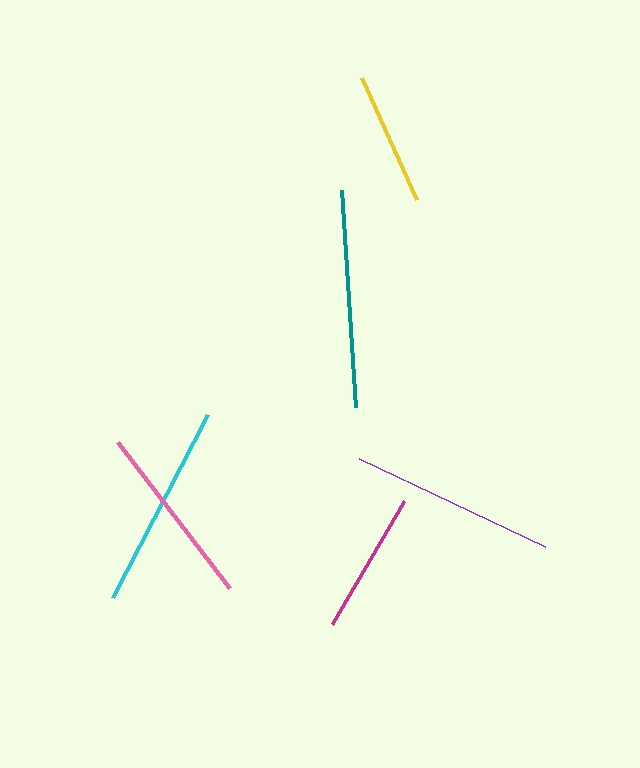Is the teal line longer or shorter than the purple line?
The teal line is longer than the purple line.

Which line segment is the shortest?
The yellow line is the shortest at approximately 133 pixels.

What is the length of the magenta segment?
The magenta segment is approximately 143 pixels long.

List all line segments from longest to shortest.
From longest to shortest: teal, cyan, purple, pink, magenta, yellow.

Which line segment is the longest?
The teal line is the longest at approximately 217 pixels.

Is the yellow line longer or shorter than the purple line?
The purple line is longer than the yellow line.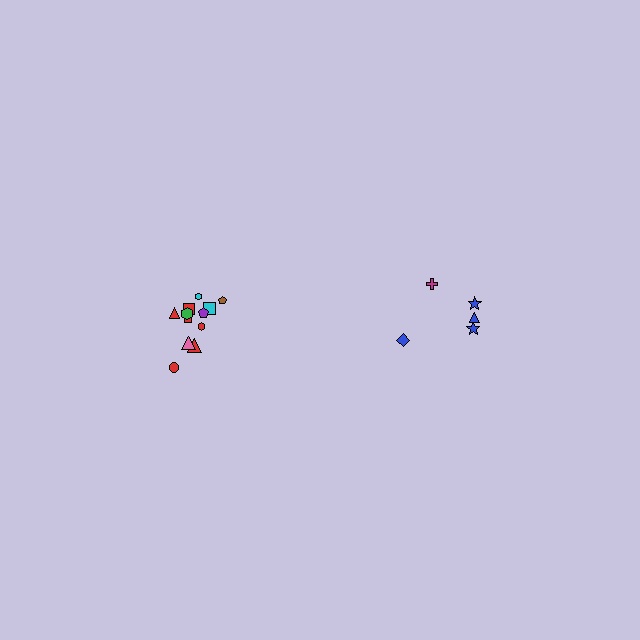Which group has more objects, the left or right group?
The left group.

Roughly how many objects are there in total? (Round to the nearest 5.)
Roughly 15 objects in total.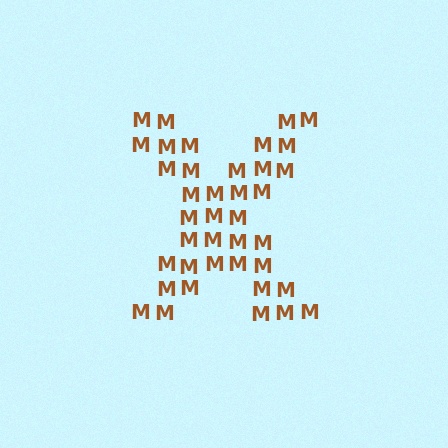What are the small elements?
The small elements are letter M's.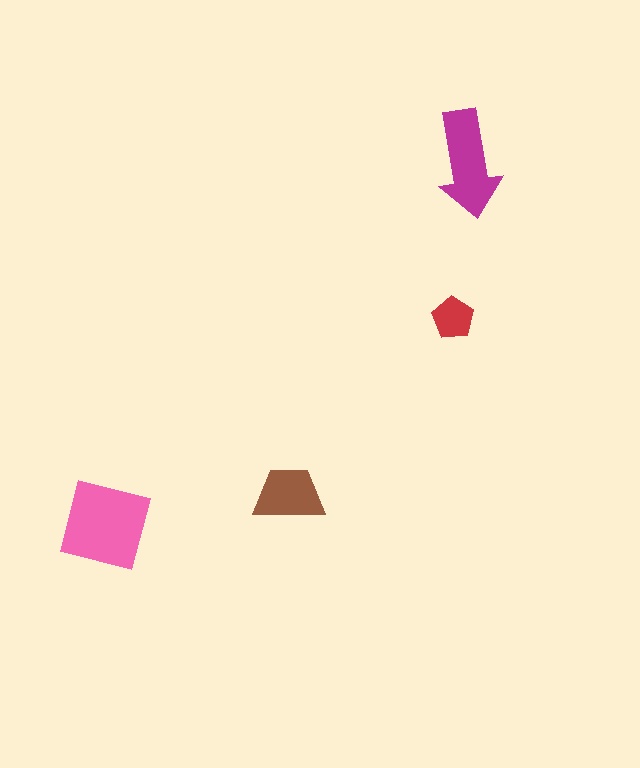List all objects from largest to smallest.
The pink square, the magenta arrow, the brown trapezoid, the red pentagon.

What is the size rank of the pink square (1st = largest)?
1st.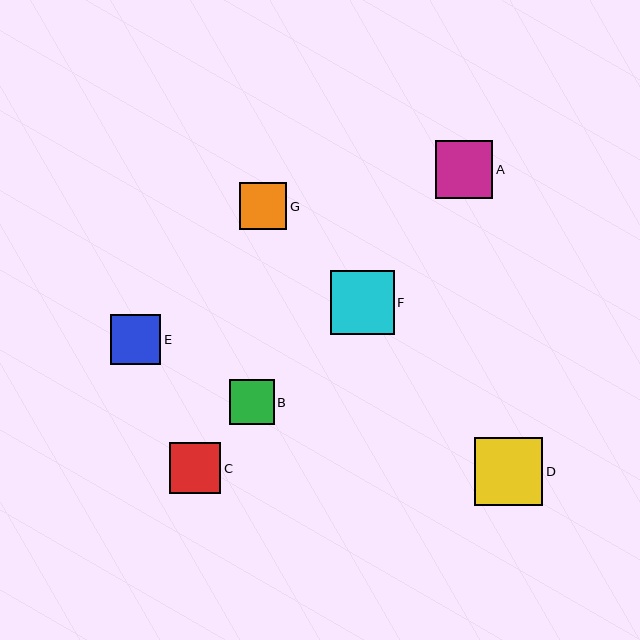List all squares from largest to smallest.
From largest to smallest: D, F, A, C, E, G, B.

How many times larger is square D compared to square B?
Square D is approximately 1.5 times the size of square B.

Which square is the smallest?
Square B is the smallest with a size of approximately 45 pixels.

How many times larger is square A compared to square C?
Square A is approximately 1.1 times the size of square C.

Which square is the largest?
Square D is the largest with a size of approximately 68 pixels.